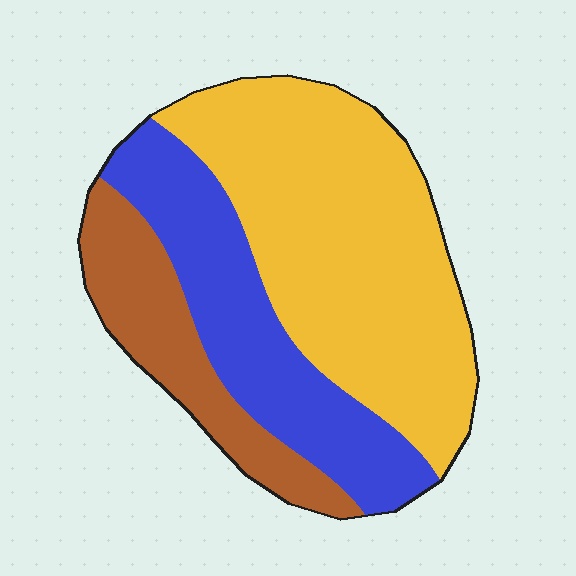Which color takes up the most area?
Yellow, at roughly 50%.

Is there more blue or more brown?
Blue.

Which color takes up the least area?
Brown, at roughly 20%.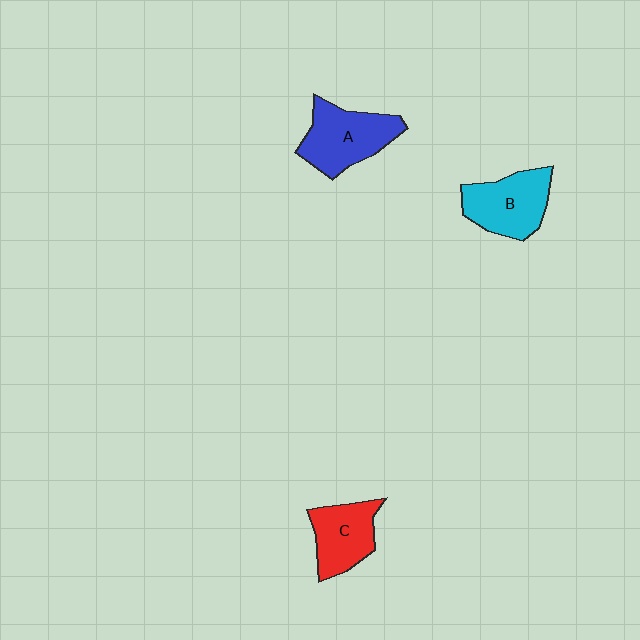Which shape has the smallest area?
Shape C (red).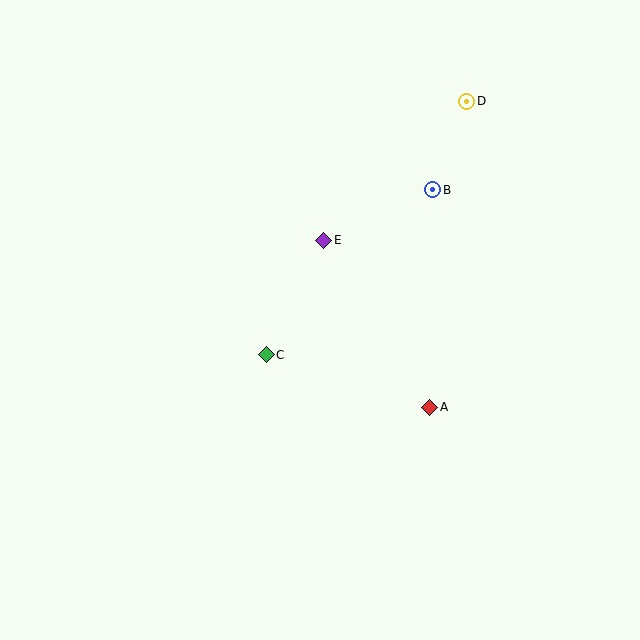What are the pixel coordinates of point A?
Point A is at (430, 407).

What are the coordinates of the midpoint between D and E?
The midpoint between D and E is at (395, 171).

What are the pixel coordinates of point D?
Point D is at (467, 101).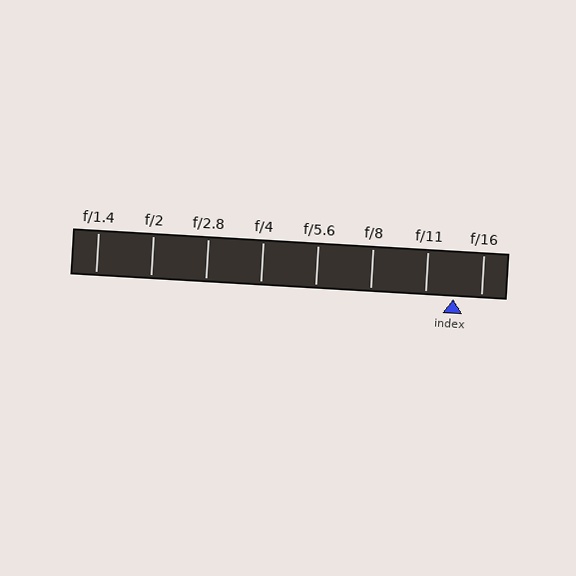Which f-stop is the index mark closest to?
The index mark is closest to f/16.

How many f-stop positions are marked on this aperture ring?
There are 8 f-stop positions marked.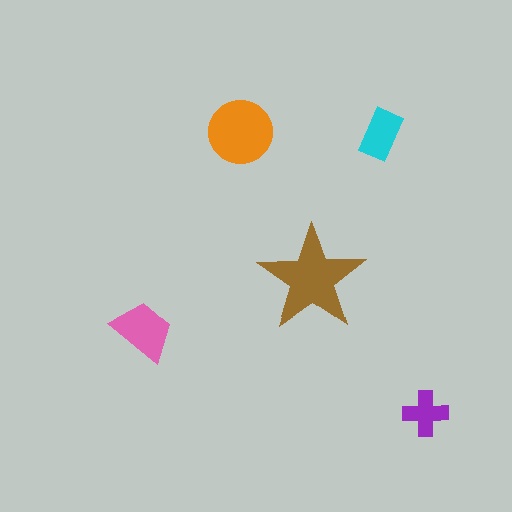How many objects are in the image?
There are 5 objects in the image.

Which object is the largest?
The brown star.